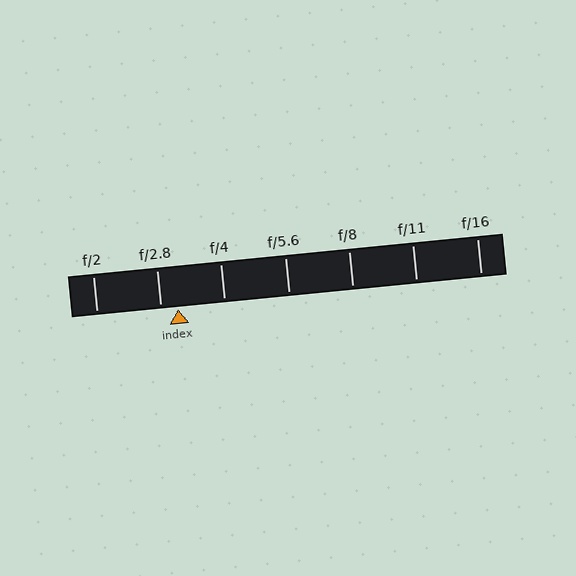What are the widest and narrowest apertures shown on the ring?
The widest aperture shown is f/2 and the narrowest is f/16.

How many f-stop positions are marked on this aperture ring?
There are 7 f-stop positions marked.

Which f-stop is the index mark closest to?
The index mark is closest to f/2.8.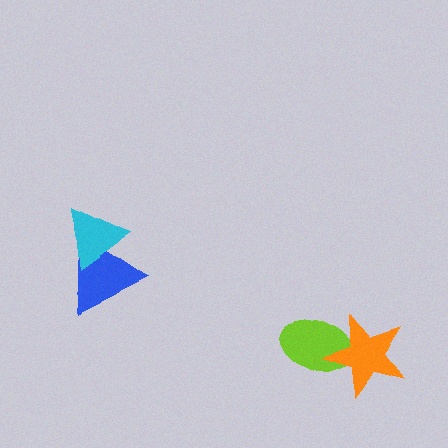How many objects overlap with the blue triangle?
1 object overlaps with the blue triangle.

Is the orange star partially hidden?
No, no other shape covers it.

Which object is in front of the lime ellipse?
The orange star is in front of the lime ellipse.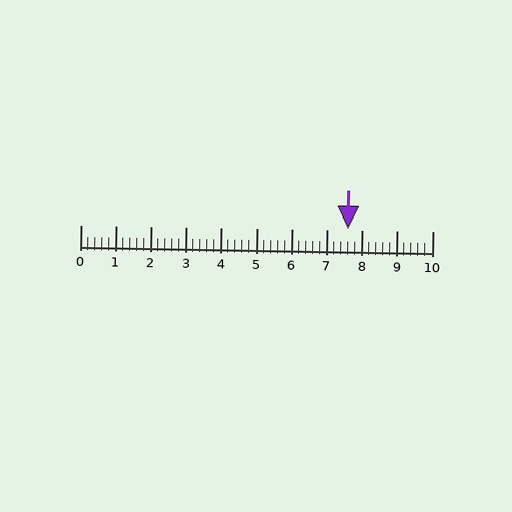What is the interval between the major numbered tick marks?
The major tick marks are spaced 1 units apart.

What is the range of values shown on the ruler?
The ruler shows values from 0 to 10.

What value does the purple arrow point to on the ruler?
The purple arrow points to approximately 7.6.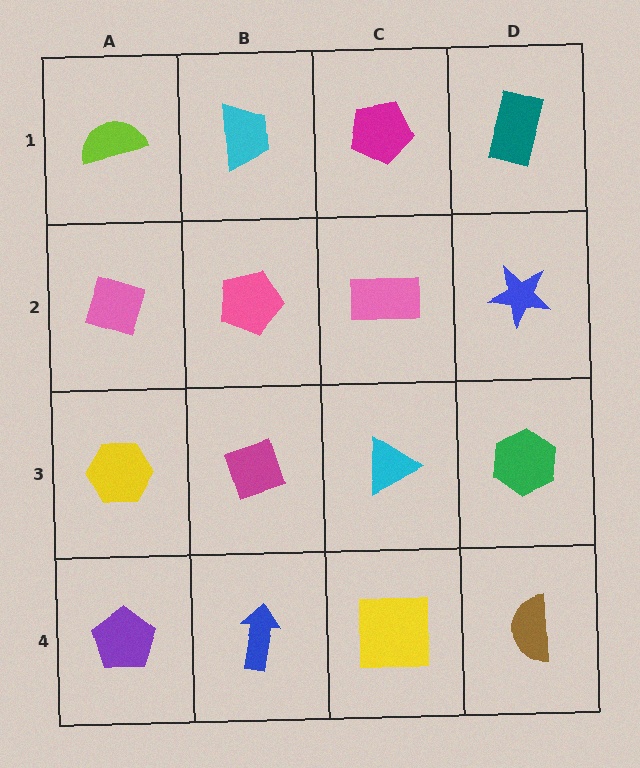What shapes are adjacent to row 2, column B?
A cyan trapezoid (row 1, column B), a magenta diamond (row 3, column B), a pink diamond (row 2, column A), a pink rectangle (row 2, column C).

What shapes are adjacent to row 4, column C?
A cyan triangle (row 3, column C), a blue arrow (row 4, column B), a brown semicircle (row 4, column D).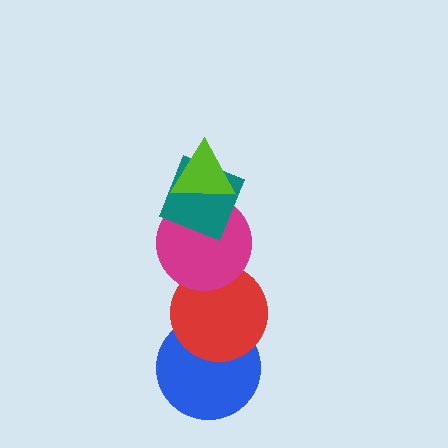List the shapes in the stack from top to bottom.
From top to bottom: the lime triangle, the teal diamond, the magenta circle, the red circle, the blue circle.